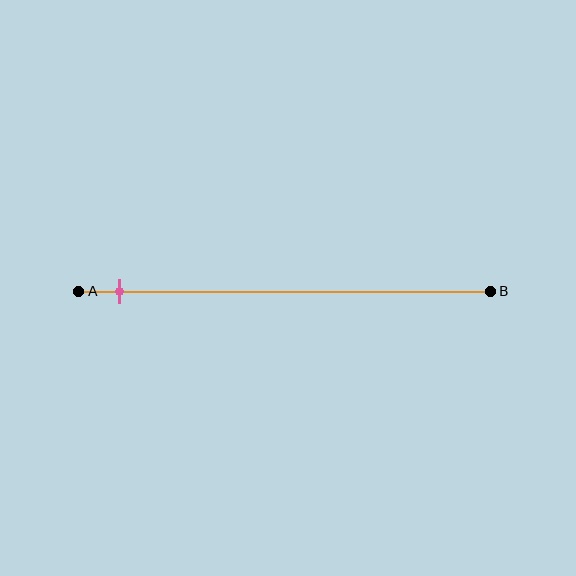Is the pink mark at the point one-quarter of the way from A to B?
No, the mark is at about 10% from A, not at the 25% one-quarter point.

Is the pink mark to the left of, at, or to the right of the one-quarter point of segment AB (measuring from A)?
The pink mark is to the left of the one-quarter point of segment AB.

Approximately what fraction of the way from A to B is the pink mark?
The pink mark is approximately 10% of the way from A to B.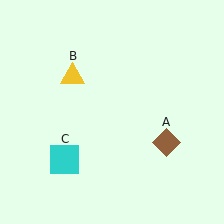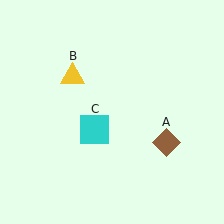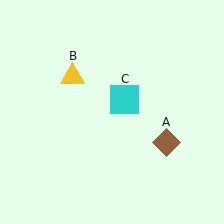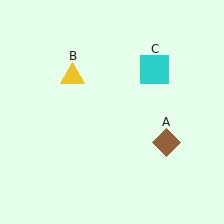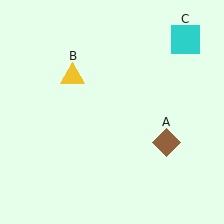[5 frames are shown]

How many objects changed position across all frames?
1 object changed position: cyan square (object C).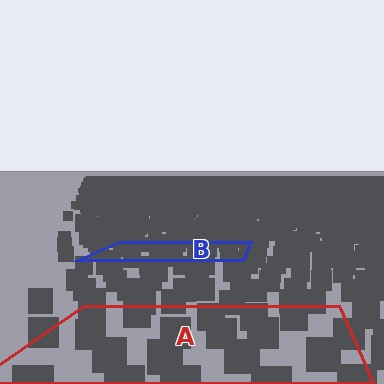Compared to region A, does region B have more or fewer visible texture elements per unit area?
Region B has more texture elements per unit area — they are packed more densely because it is farther away.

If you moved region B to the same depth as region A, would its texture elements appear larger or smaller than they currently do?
They would appear larger. At a closer depth, the same texture elements are projected at a bigger on-screen size.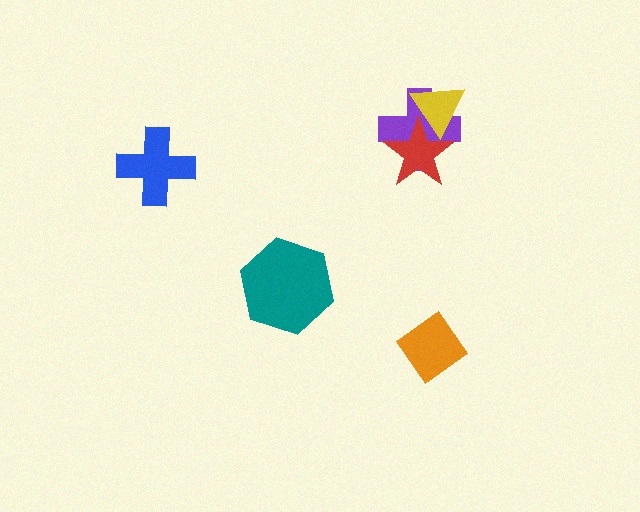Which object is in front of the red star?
The yellow triangle is in front of the red star.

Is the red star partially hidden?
Yes, it is partially covered by another shape.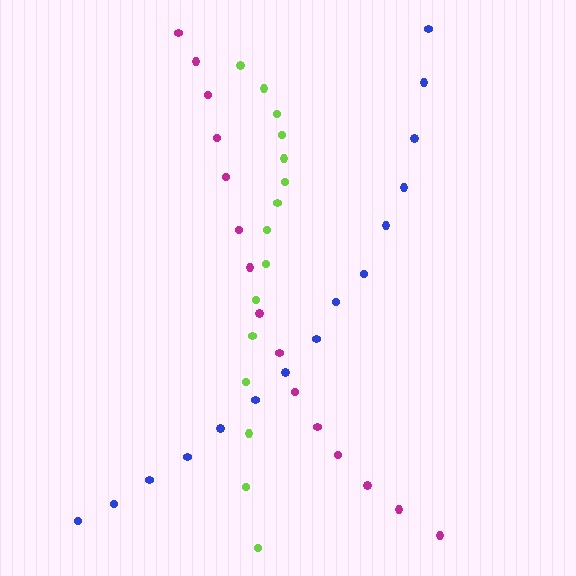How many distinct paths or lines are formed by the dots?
There are 3 distinct paths.